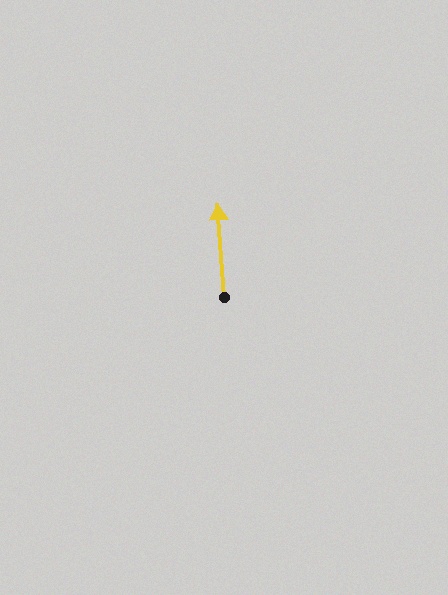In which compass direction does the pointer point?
North.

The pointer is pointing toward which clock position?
Roughly 12 o'clock.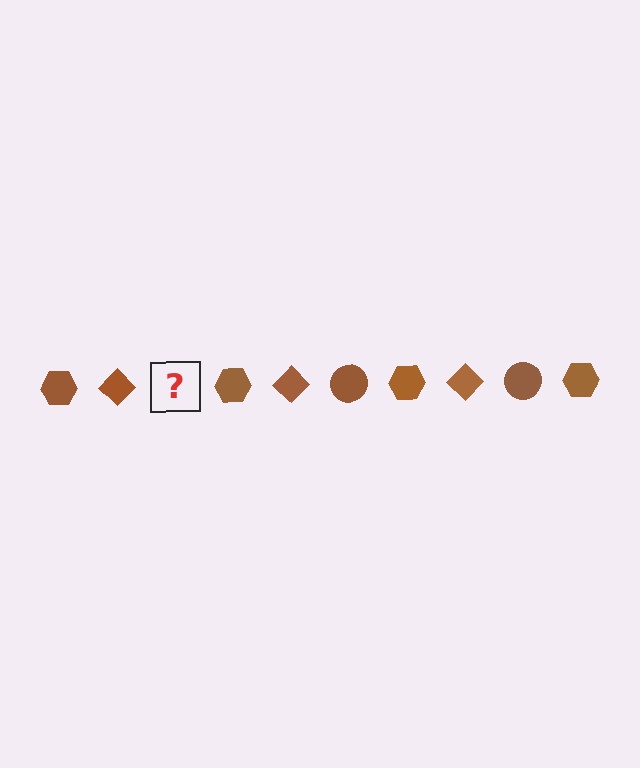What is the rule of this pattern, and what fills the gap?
The rule is that the pattern cycles through hexagon, diamond, circle shapes in brown. The gap should be filled with a brown circle.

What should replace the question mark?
The question mark should be replaced with a brown circle.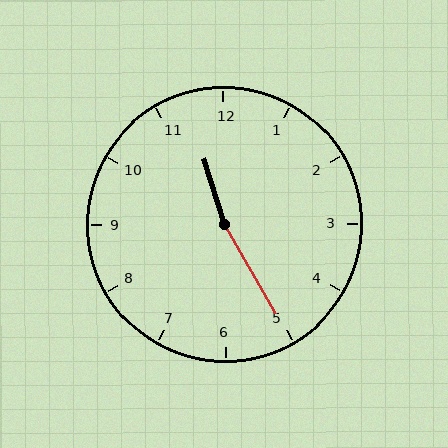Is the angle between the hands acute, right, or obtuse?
It is obtuse.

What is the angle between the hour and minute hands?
Approximately 168 degrees.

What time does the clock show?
11:25.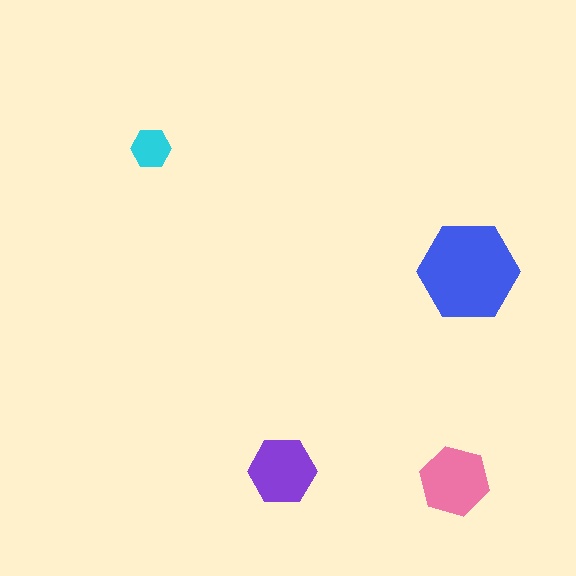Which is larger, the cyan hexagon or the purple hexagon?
The purple one.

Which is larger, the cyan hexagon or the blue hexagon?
The blue one.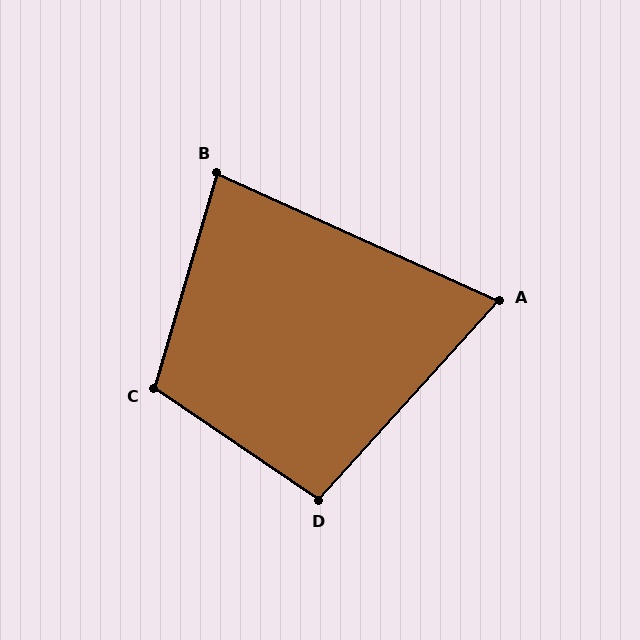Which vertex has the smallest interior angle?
A, at approximately 72 degrees.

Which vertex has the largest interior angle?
C, at approximately 108 degrees.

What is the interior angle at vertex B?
Approximately 82 degrees (acute).